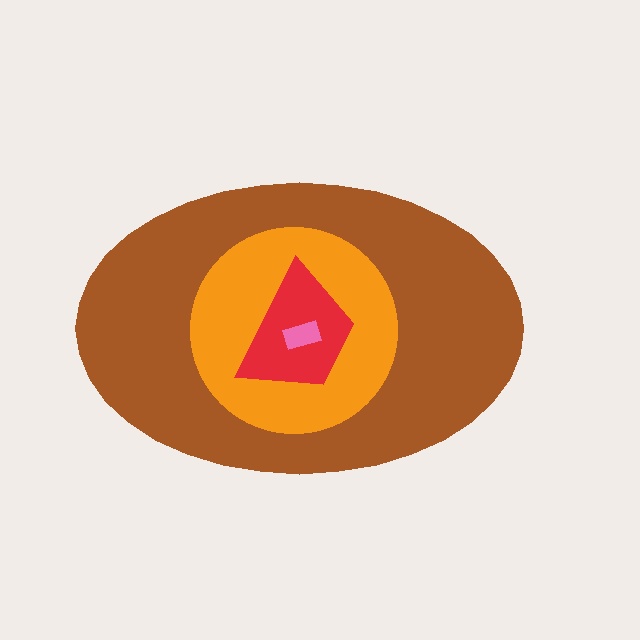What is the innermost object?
The pink rectangle.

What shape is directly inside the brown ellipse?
The orange circle.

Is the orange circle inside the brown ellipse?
Yes.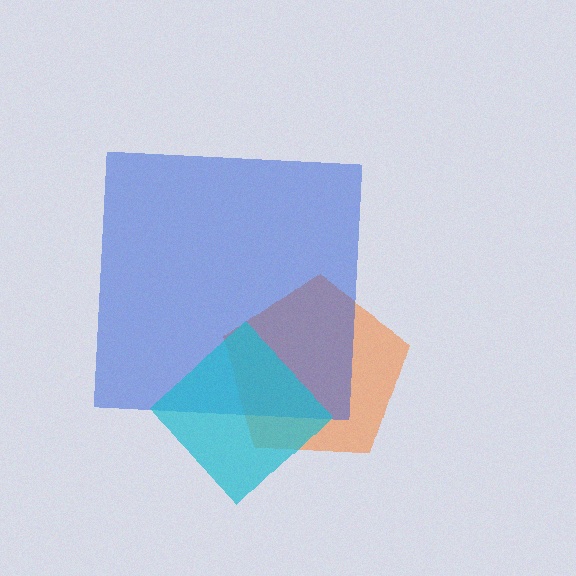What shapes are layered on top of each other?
The layered shapes are: an orange pentagon, a blue square, a cyan diamond.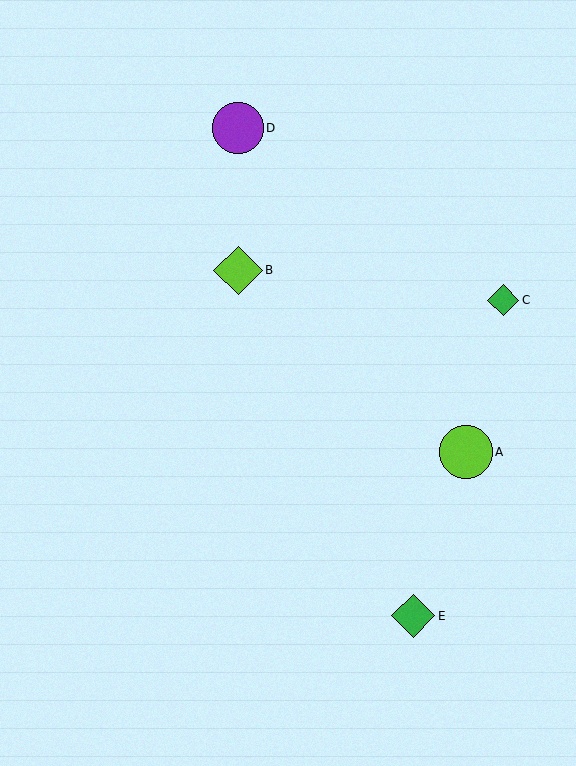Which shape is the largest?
The lime circle (labeled A) is the largest.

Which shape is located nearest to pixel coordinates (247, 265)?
The lime diamond (labeled B) at (238, 270) is nearest to that location.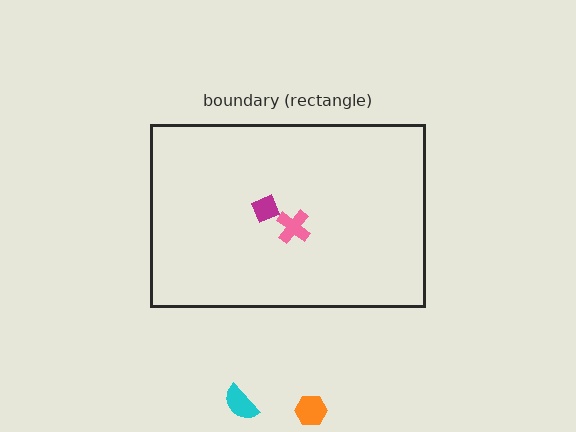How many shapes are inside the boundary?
2 inside, 2 outside.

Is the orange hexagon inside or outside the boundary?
Outside.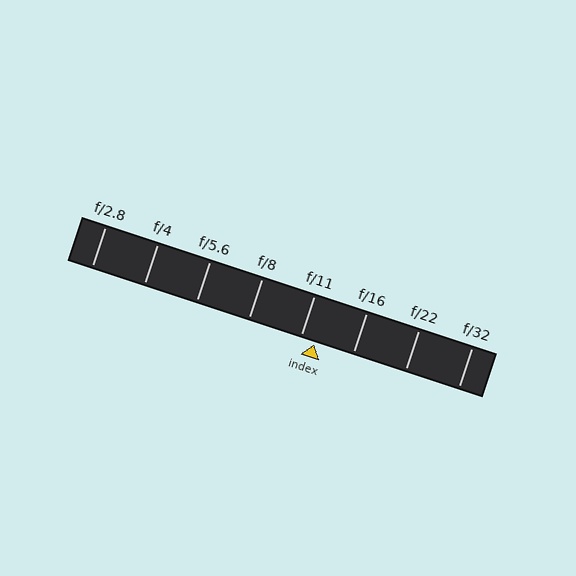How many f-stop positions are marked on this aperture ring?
There are 8 f-stop positions marked.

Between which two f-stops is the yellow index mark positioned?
The index mark is between f/11 and f/16.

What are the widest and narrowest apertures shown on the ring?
The widest aperture shown is f/2.8 and the narrowest is f/32.